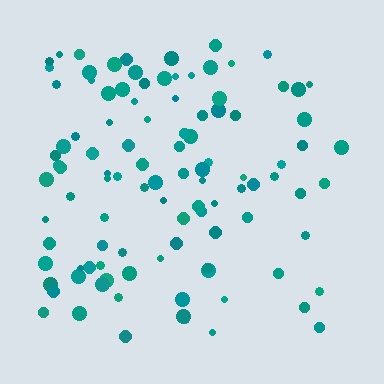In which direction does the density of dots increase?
From right to left, with the left side densest.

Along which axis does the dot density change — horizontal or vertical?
Horizontal.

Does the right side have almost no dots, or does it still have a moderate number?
Still a moderate number, just noticeably fewer than the left.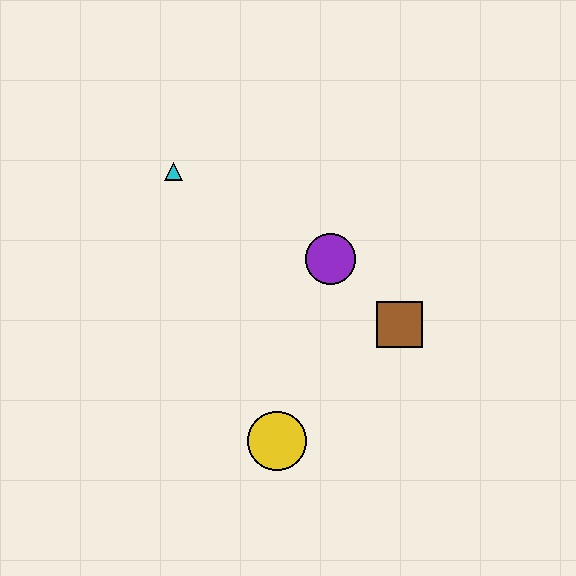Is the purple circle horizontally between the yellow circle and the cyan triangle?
No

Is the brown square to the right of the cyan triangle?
Yes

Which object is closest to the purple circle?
The brown square is closest to the purple circle.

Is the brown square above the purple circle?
No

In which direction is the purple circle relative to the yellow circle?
The purple circle is above the yellow circle.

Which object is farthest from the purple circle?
The yellow circle is farthest from the purple circle.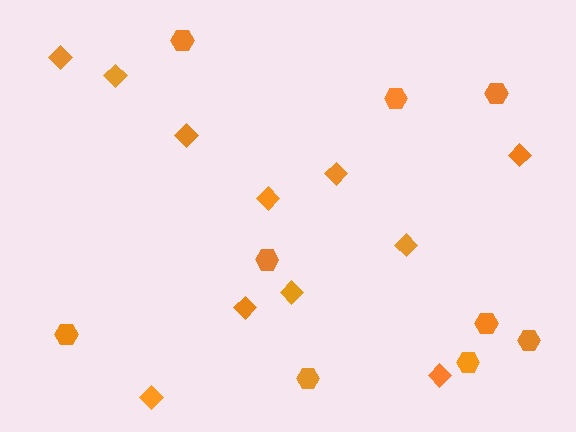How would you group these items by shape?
There are 2 groups: one group of hexagons (9) and one group of diamonds (11).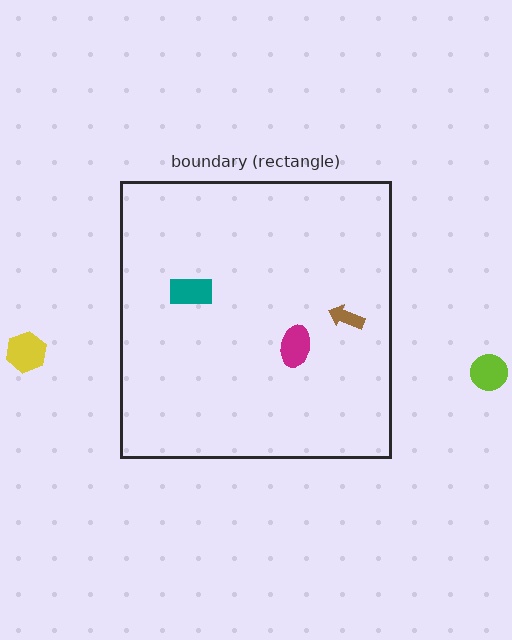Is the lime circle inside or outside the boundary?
Outside.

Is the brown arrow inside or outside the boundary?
Inside.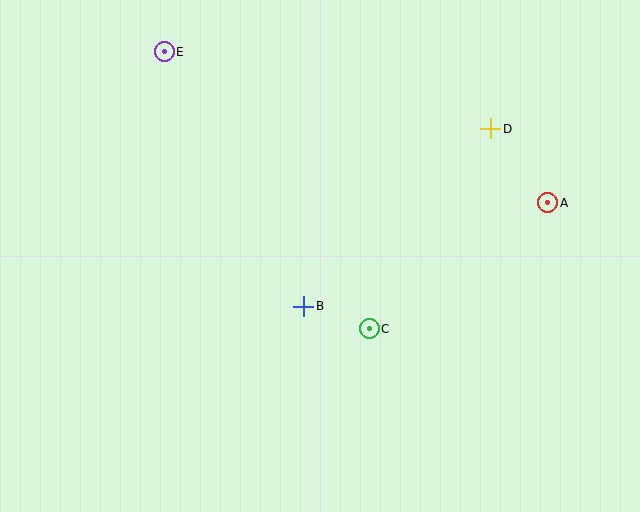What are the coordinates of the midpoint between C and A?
The midpoint between C and A is at (458, 266).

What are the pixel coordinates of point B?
Point B is at (304, 306).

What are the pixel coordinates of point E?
Point E is at (164, 52).